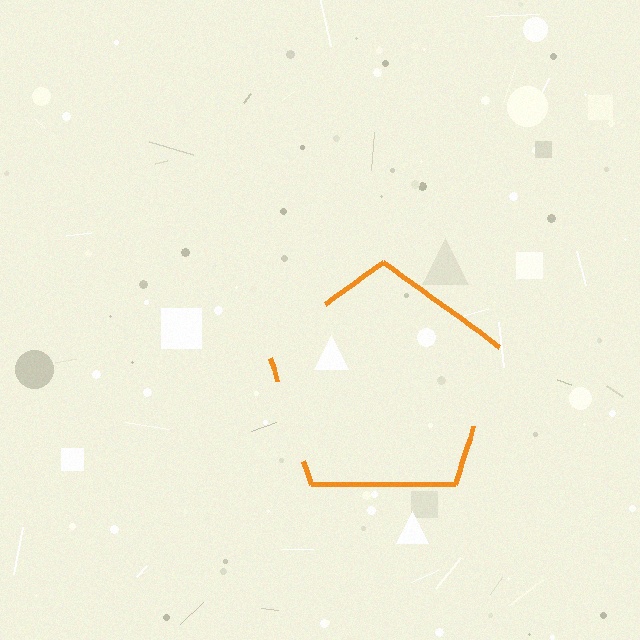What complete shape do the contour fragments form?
The contour fragments form a pentagon.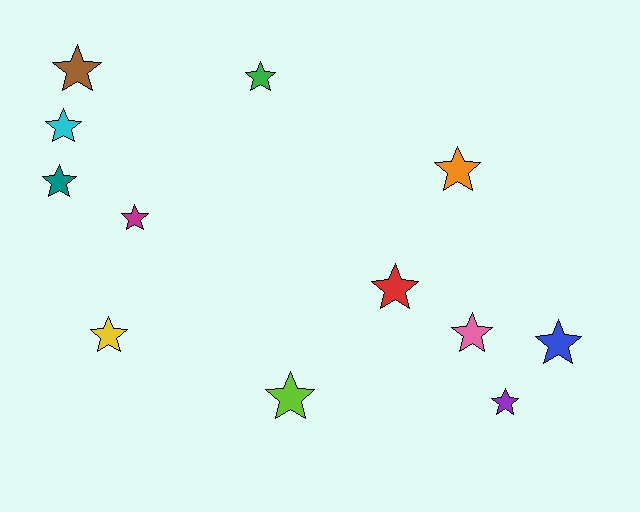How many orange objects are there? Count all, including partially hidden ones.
There is 1 orange object.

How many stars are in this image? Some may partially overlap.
There are 12 stars.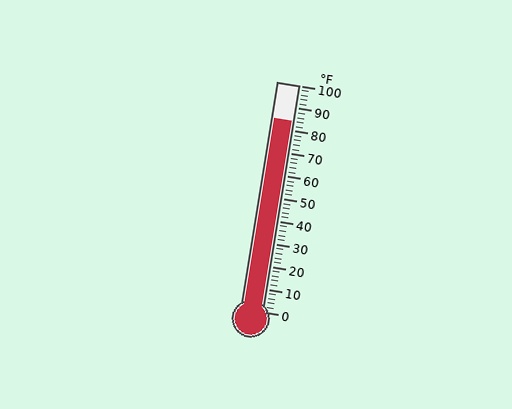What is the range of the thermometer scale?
The thermometer scale ranges from 0°F to 100°F.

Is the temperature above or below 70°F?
The temperature is above 70°F.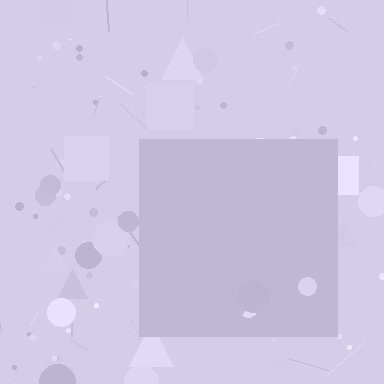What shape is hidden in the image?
A square is hidden in the image.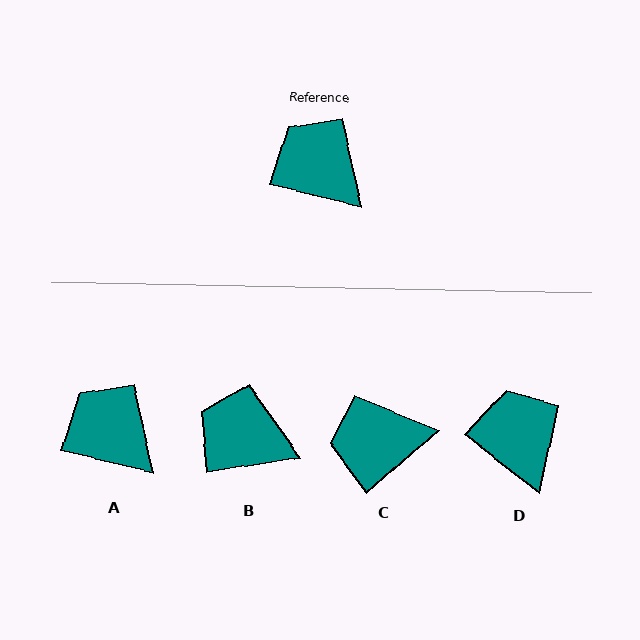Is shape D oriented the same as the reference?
No, it is off by about 25 degrees.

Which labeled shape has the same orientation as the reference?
A.